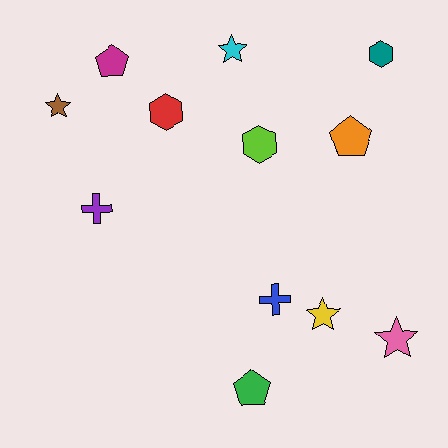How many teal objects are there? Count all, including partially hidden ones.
There is 1 teal object.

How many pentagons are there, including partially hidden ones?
There are 3 pentagons.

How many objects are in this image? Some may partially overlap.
There are 12 objects.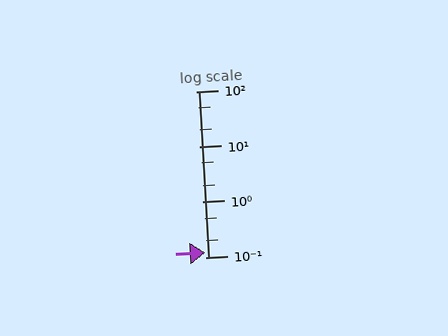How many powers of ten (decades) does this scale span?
The scale spans 3 decades, from 0.1 to 100.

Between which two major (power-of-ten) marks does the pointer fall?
The pointer is between 0.1 and 1.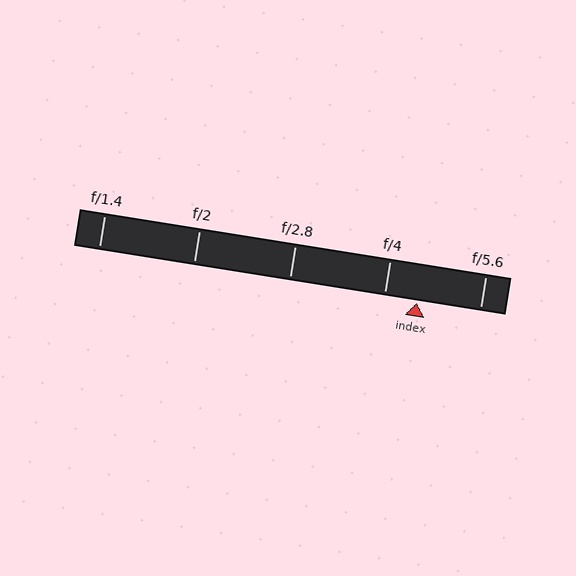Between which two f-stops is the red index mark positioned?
The index mark is between f/4 and f/5.6.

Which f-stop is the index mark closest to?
The index mark is closest to f/4.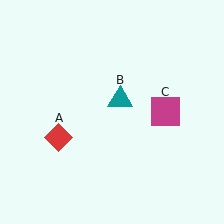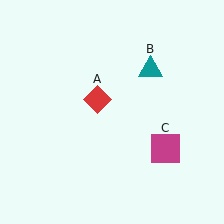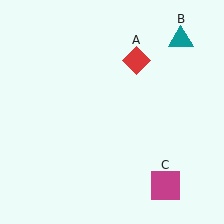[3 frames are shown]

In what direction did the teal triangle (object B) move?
The teal triangle (object B) moved up and to the right.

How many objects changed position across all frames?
3 objects changed position: red diamond (object A), teal triangle (object B), magenta square (object C).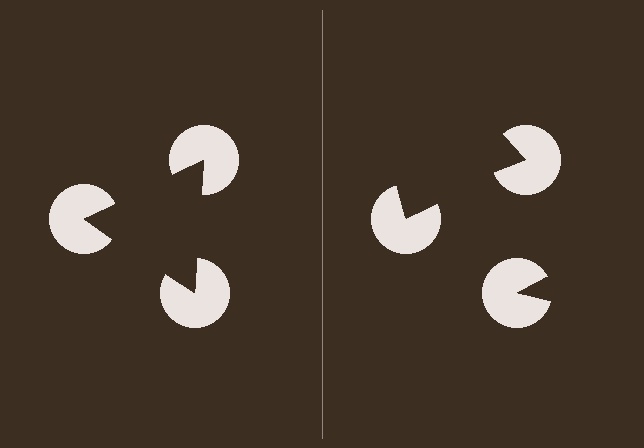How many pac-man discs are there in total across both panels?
6 — 3 on each side.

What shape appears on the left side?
An illusory triangle.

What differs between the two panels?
The pac-man discs are positioned identically on both sides; only the wedge orientations differ. On the left they align to a triangle; on the right they are misaligned.